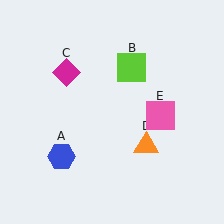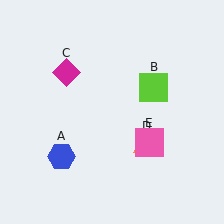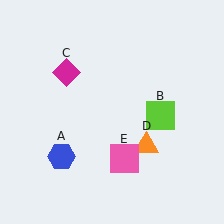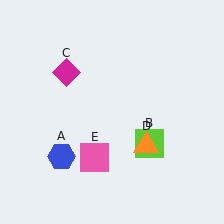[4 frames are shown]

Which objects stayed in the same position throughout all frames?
Blue hexagon (object A) and magenta diamond (object C) and orange triangle (object D) remained stationary.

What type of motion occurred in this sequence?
The lime square (object B), pink square (object E) rotated clockwise around the center of the scene.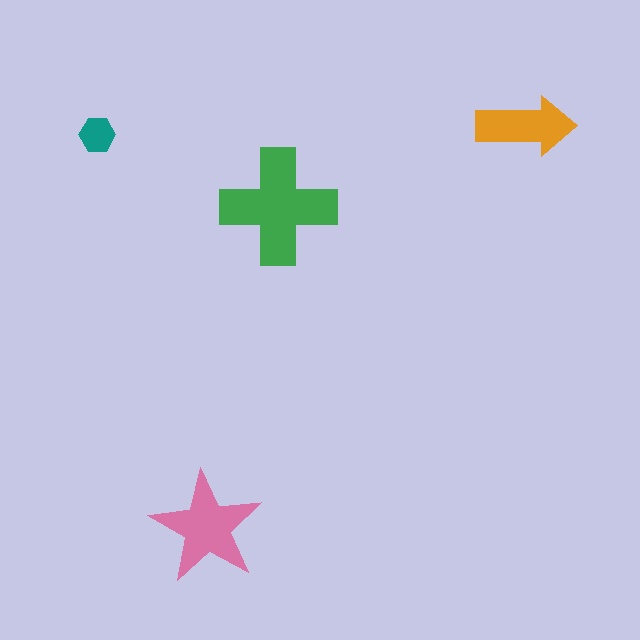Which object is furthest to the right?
The orange arrow is rightmost.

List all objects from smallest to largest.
The teal hexagon, the orange arrow, the pink star, the green cross.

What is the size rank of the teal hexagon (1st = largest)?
4th.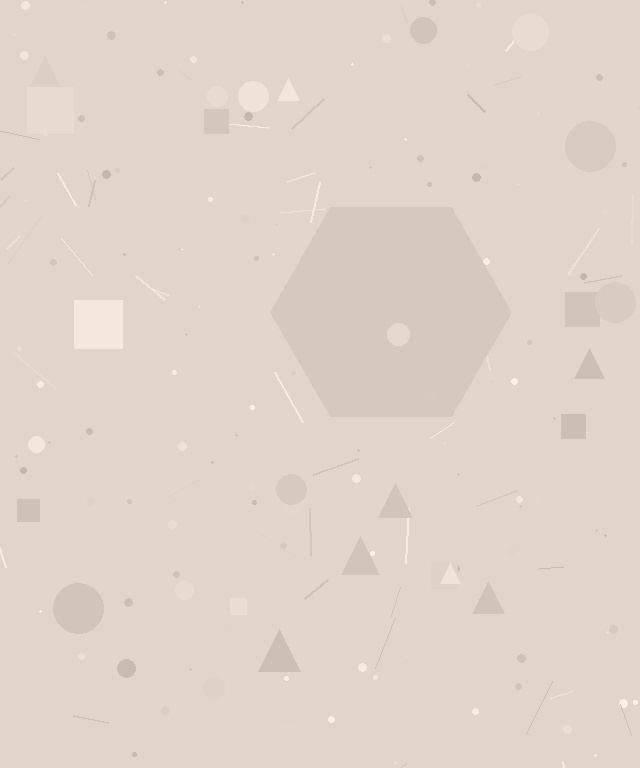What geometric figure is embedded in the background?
A hexagon is embedded in the background.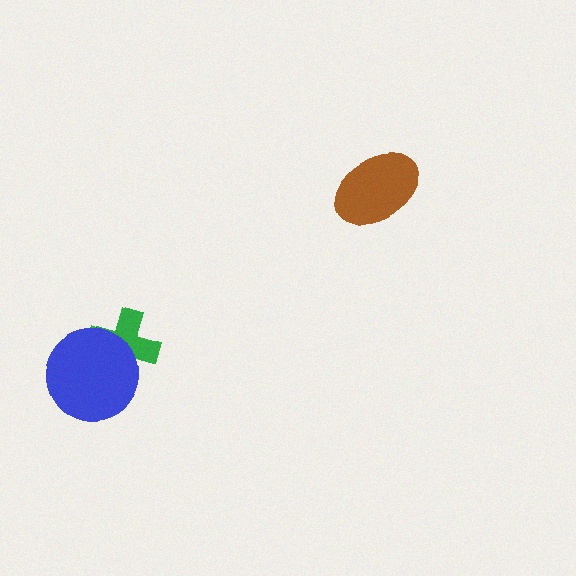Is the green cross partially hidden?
Yes, it is partially covered by another shape.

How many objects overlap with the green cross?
1 object overlaps with the green cross.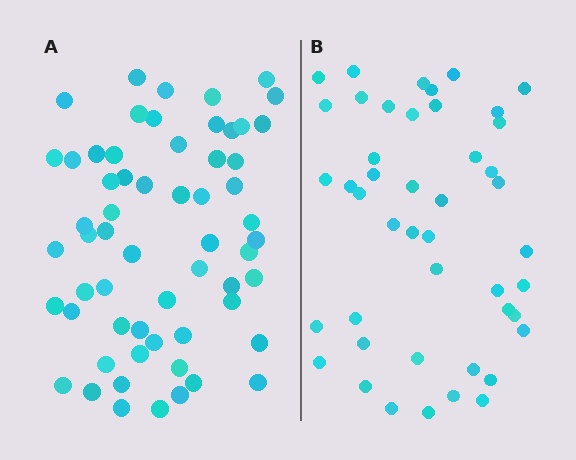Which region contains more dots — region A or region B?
Region A (the left region) has more dots.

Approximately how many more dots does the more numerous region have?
Region A has approximately 15 more dots than region B.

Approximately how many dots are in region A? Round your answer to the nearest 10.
About 60 dots.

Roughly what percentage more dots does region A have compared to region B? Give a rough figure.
About 35% more.